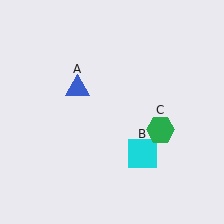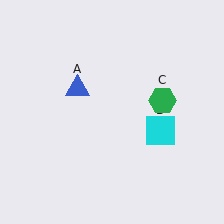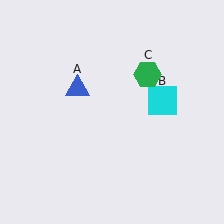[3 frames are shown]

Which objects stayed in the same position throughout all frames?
Blue triangle (object A) remained stationary.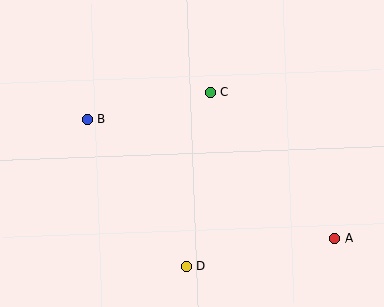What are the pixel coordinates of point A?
Point A is at (335, 238).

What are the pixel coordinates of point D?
Point D is at (186, 267).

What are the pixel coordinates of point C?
Point C is at (210, 93).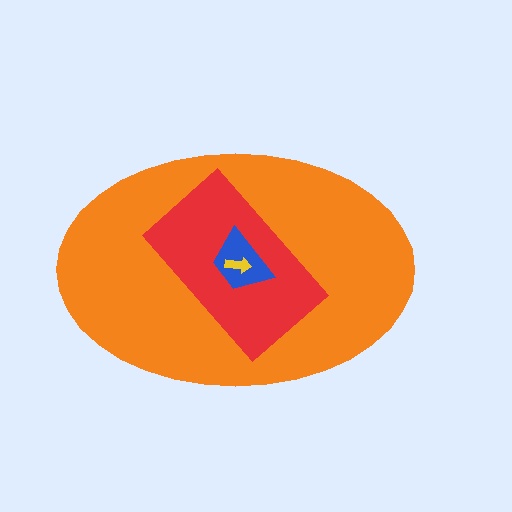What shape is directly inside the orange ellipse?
The red rectangle.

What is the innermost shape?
The yellow arrow.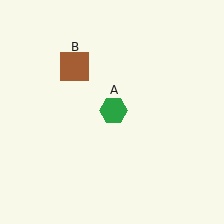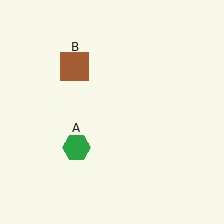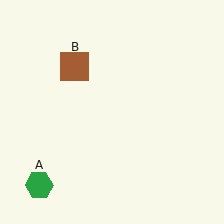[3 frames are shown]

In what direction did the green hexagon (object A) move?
The green hexagon (object A) moved down and to the left.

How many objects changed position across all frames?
1 object changed position: green hexagon (object A).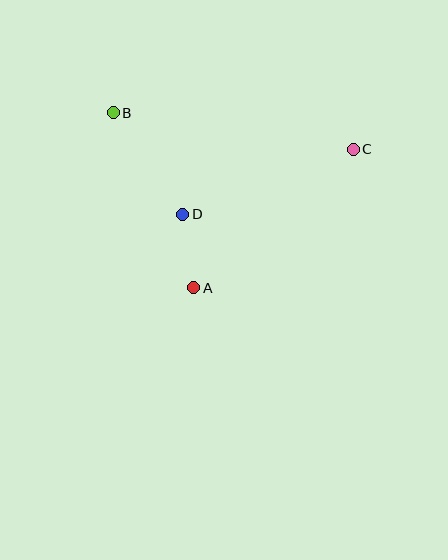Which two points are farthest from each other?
Points B and C are farthest from each other.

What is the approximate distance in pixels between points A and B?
The distance between A and B is approximately 193 pixels.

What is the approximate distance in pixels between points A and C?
The distance between A and C is approximately 212 pixels.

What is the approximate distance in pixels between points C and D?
The distance between C and D is approximately 183 pixels.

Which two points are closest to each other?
Points A and D are closest to each other.